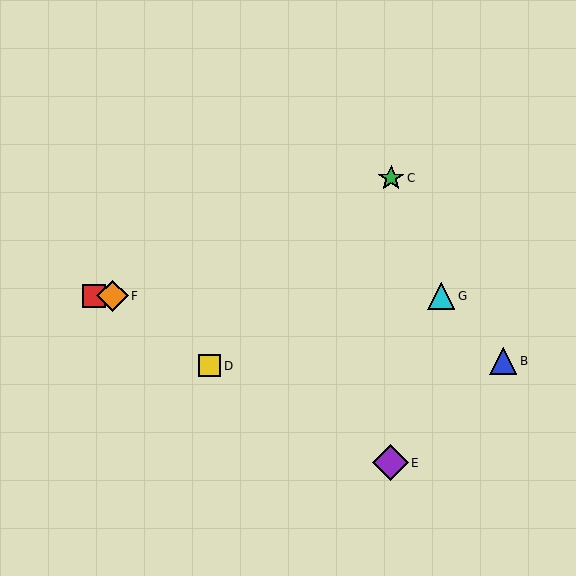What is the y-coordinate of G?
Object G is at y≈296.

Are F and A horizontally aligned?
Yes, both are at y≈296.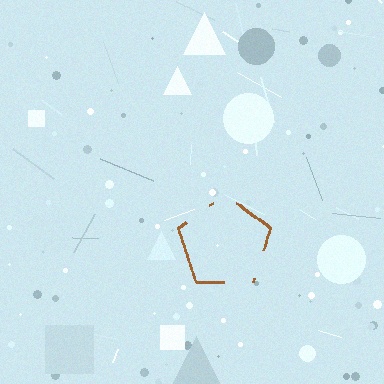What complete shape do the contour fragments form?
The contour fragments form a pentagon.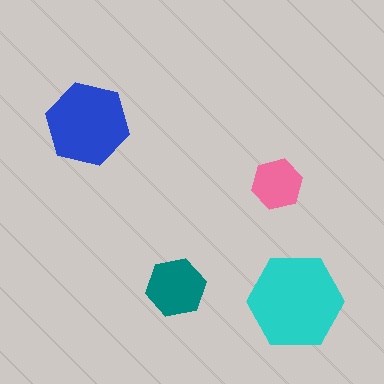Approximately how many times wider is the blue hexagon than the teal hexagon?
About 1.5 times wider.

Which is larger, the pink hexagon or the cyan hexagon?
The cyan one.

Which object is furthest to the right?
The cyan hexagon is rightmost.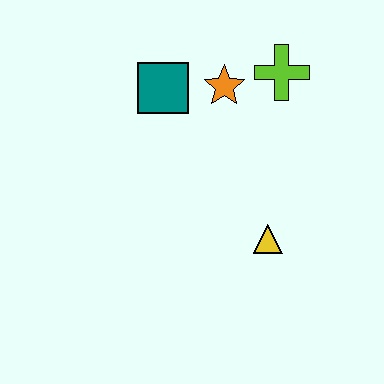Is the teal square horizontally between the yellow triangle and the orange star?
No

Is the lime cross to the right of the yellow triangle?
Yes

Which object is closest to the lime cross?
The orange star is closest to the lime cross.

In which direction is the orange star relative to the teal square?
The orange star is to the right of the teal square.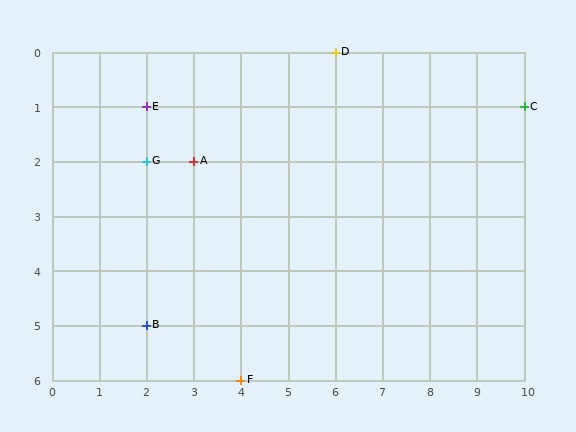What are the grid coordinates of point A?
Point A is at grid coordinates (3, 2).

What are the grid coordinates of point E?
Point E is at grid coordinates (2, 1).